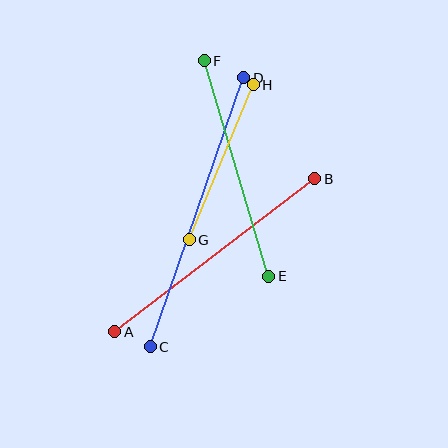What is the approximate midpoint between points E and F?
The midpoint is at approximately (236, 169) pixels.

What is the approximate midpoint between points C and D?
The midpoint is at approximately (197, 212) pixels.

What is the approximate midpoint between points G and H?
The midpoint is at approximately (221, 162) pixels.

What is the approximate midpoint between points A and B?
The midpoint is at approximately (215, 255) pixels.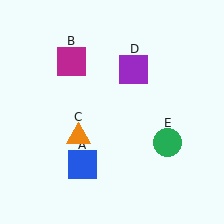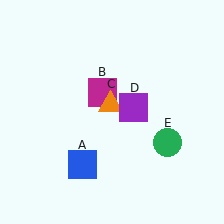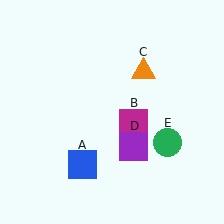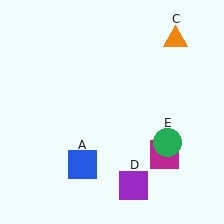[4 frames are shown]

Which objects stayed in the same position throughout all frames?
Blue square (object A) and green circle (object E) remained stationary.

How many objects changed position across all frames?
3 objects changed position: magenta square (object B), orange triangle (object C), purple square (object D).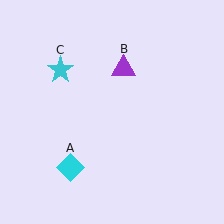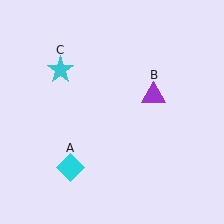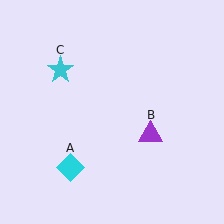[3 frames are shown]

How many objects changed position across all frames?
1 object changed position: purple triangle (object B).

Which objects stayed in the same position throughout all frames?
Cyan diamond (object A) and cyan star (object C) remained stationary.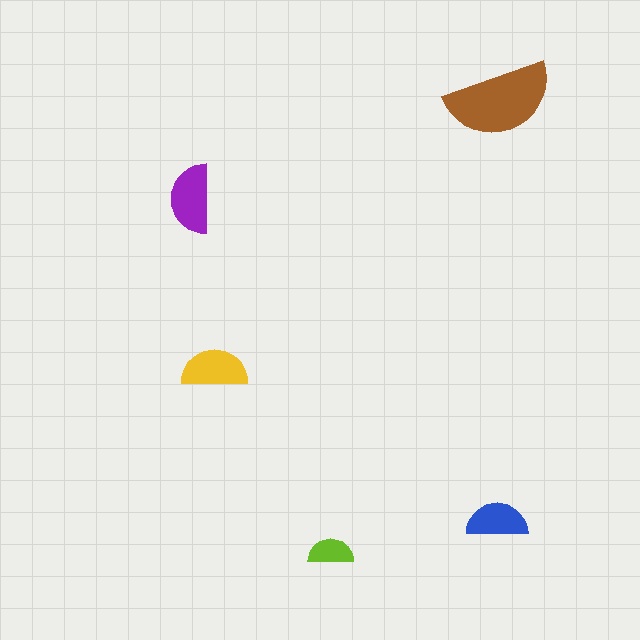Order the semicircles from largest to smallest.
the brown one, the purple one, the yellow one, the blue one, the lime one.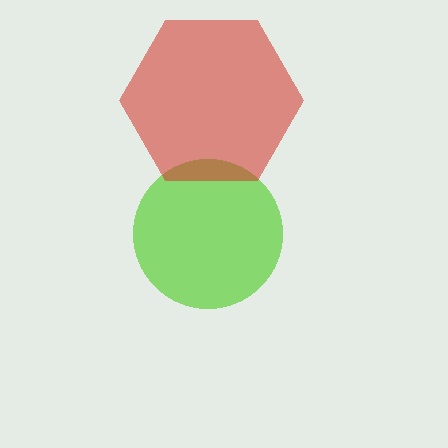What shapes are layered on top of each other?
The layered shapes are: a lime circle, a red hexagon.